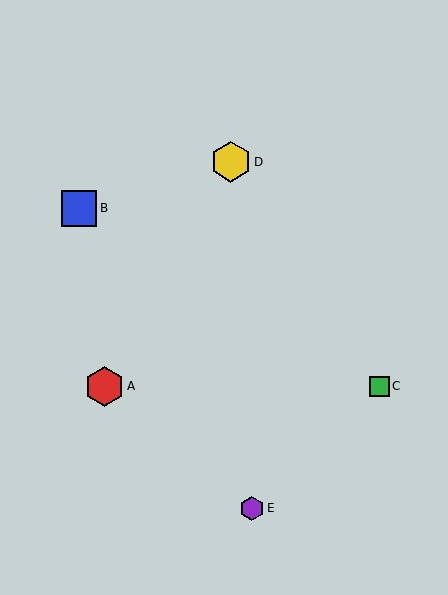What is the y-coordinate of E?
Object E is at y≈508.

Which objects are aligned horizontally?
Objects A, C are aligned horizontally.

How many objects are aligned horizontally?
2 objects (A, C) are aligned horizontally.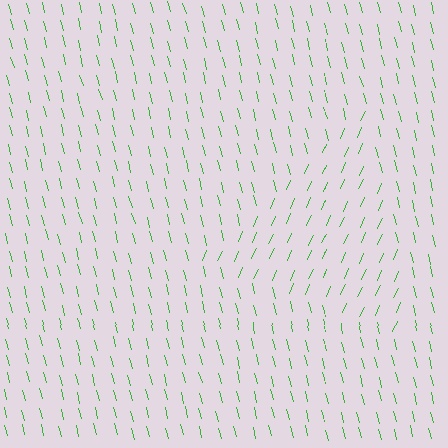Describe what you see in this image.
The image is filled with small green line segments. A triangle region in the image has lines oriented differently from the surrounding lines, creating a visible texture boundary.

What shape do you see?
I see a triangle.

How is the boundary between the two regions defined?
The boundary is defined purely by a change in line orientation (approximately 39 degrees difference). All lines are the same color and thickness.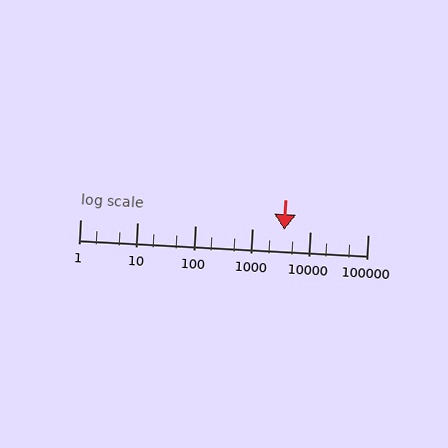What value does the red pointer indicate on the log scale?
The pointer indicates approximately 3600.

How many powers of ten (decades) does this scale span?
The scale spans 5 decades, from 1 to 100000.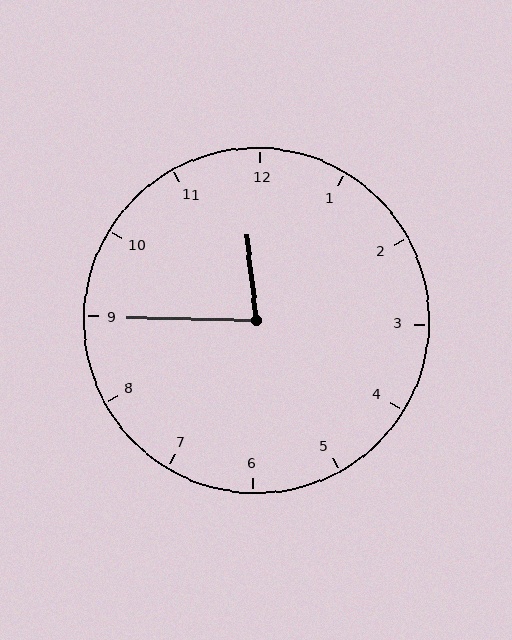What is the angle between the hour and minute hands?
Approximately 82 degrees.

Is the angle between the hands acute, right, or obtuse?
It is acute.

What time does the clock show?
11:45.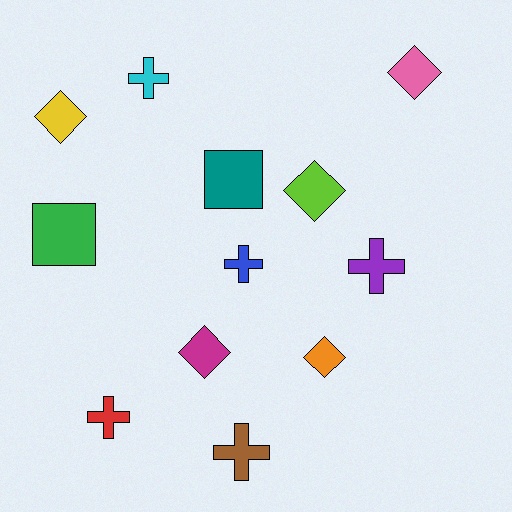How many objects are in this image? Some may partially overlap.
There are 12 objects.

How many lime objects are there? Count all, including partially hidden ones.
There is 1 lime object.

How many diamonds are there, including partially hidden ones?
There are 5 diamonds.